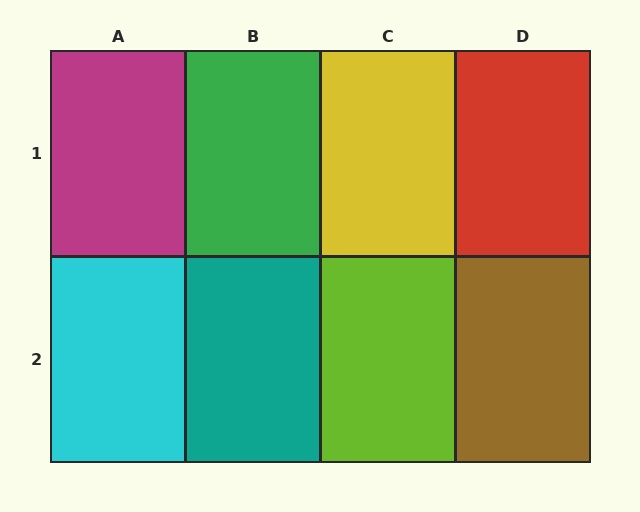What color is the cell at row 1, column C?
Yellow.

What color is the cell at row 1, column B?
Green.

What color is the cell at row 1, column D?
Red.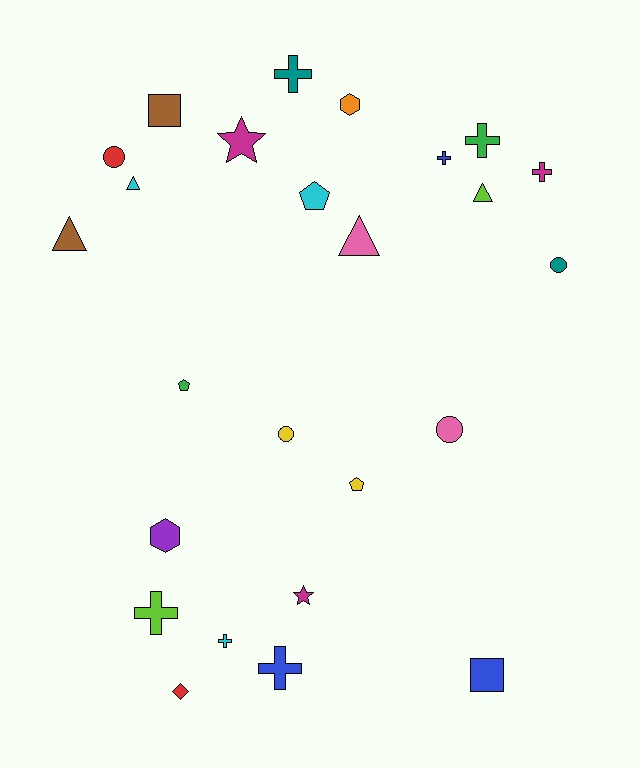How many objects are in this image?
There are 25 objects.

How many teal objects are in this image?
There are 2 teal objects.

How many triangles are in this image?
There are 4 triangles.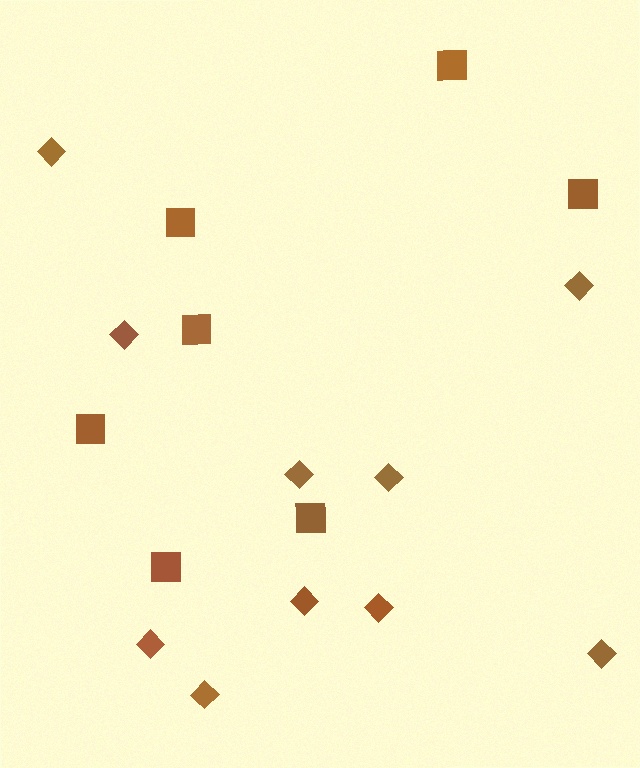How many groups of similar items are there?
There are 2 groups: one group of diamonds (10) and one group of squares (7).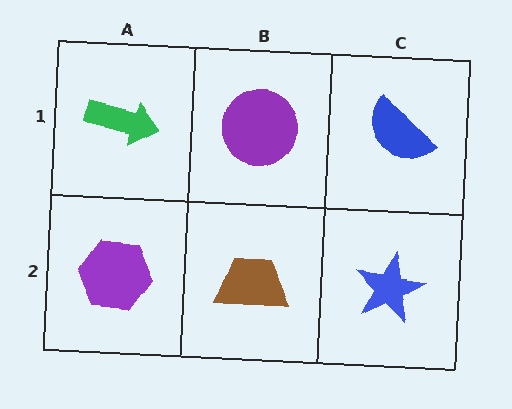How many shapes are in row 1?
3 shapes.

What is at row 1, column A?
A green arrow.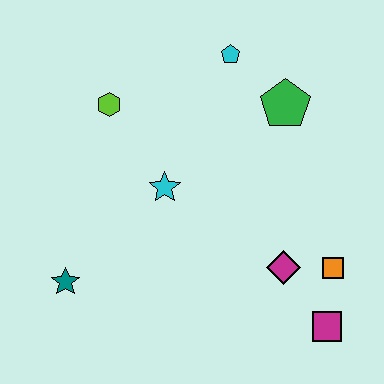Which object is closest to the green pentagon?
The cyan pentagon is closest to the green pentagon.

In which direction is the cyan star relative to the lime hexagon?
The cyan star is below the lime hexagon.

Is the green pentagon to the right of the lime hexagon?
Yes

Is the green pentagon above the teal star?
Yes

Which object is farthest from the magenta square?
The lime hexagon is farthest from the magenta square.